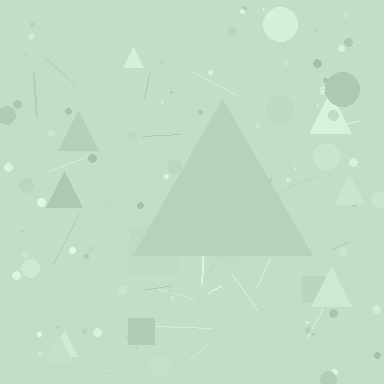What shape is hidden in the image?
A triangle is hidden in the image.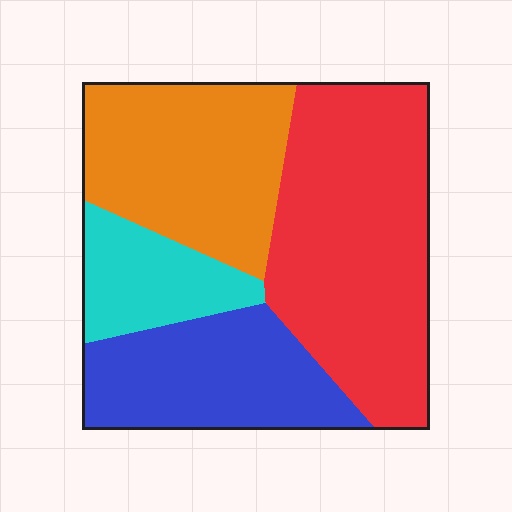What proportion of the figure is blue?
Blue covers 22% of the figure.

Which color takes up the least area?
Cyan, at roughly 15%.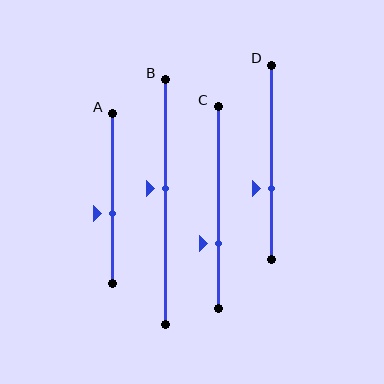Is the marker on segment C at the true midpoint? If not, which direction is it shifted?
No, the marker on segment C is shifted downward by about 18% of the segment length.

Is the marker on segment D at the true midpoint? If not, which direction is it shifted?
No, the marker on segment D is shifted downward by about 13% of the segment length.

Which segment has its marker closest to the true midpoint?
Segment B has its marker closest to the true midpoint.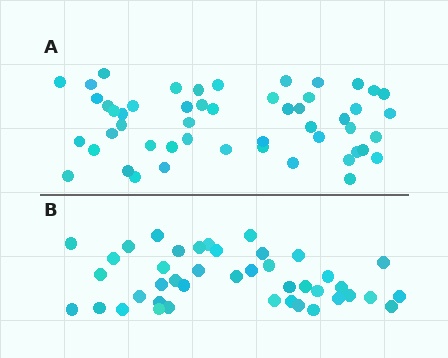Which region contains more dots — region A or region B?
Region A (the top region) has more dots.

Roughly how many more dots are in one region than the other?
Region A has roughly 8 or so more dots than region B.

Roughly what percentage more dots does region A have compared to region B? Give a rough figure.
About 20% more.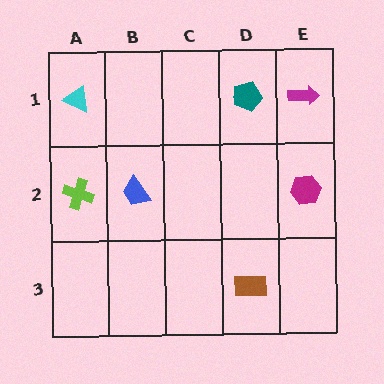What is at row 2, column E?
A magenta hexagon.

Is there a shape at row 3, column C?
No, that cell is empty.